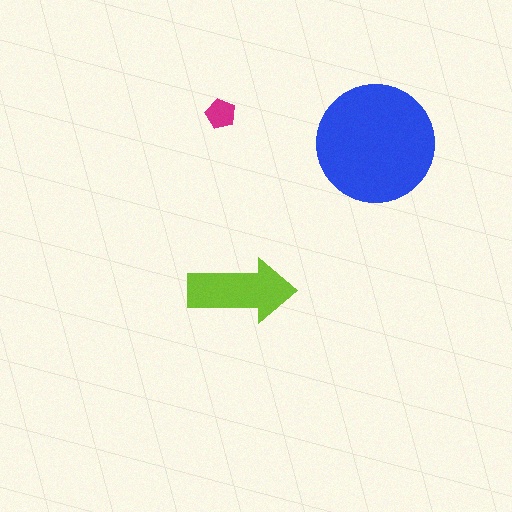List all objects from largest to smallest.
The blue circle, the lime arrow, the magenta pentagon.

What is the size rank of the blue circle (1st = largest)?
1st.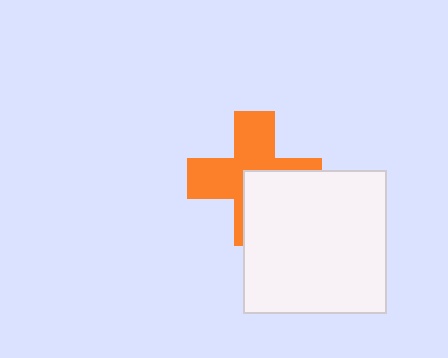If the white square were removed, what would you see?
You would see the complete orange cross.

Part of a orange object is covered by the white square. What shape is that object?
It is a cross.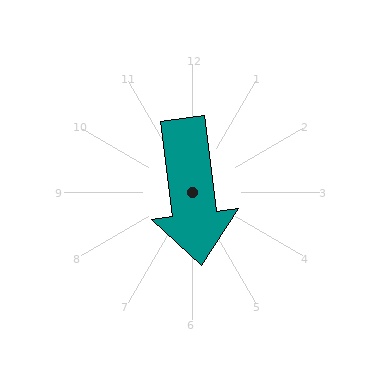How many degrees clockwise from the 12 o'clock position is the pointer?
Approximately 172 degrees.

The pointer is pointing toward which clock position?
Roughly 6 o'clock.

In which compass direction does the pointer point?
South.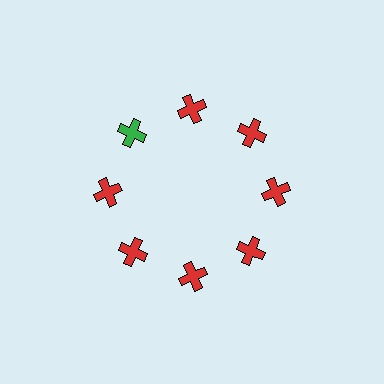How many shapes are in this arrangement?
There are 8 shapes arranged in a ring pattern.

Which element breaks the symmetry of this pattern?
The green cross at roughly the 10 o'clock position breaks the symmetry. All other shapes are red crosses.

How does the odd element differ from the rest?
It has a different color: green instead of red.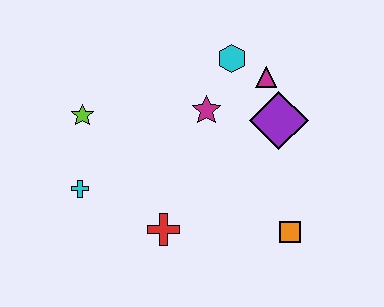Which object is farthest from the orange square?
The lime star is farthest from the orange square.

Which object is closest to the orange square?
The purple diamond is closest to the orange square.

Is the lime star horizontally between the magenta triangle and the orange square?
No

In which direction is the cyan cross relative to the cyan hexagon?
The cyan cross is to the left of the cyan hexagon.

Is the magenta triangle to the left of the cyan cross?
No